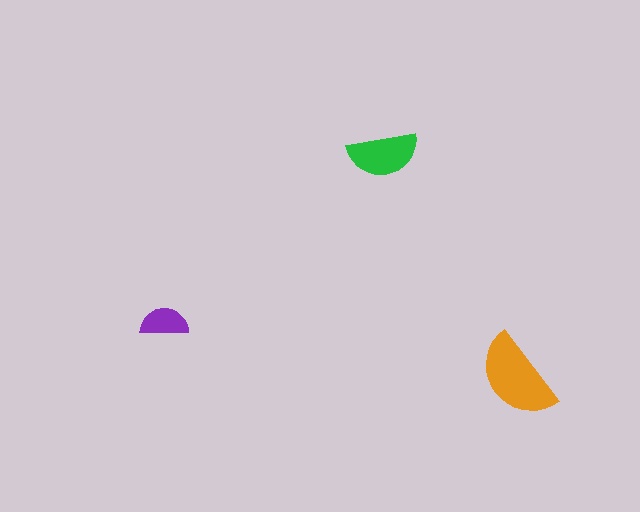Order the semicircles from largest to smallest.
the orange one, the green one, the purple one.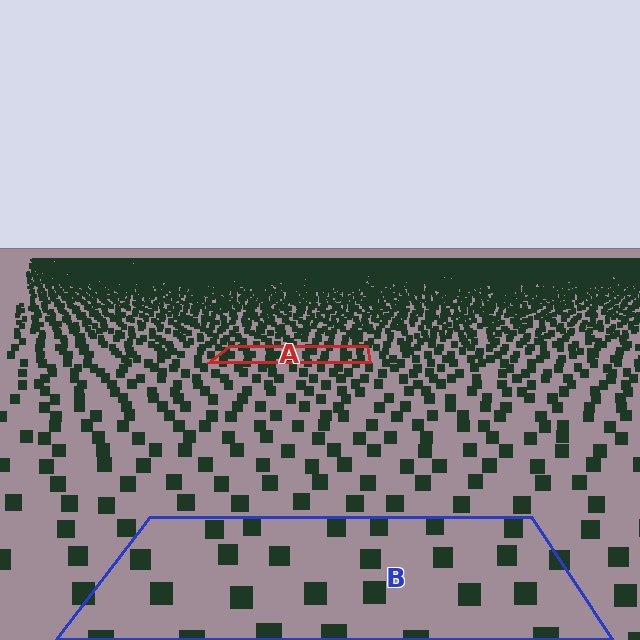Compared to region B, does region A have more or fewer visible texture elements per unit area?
Region A has more texture elements per unit area — they are packed more densely because it is farther away.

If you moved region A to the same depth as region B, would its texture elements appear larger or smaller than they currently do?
They would appear larger. At a closer depth, the same texture elements are projected at a bigger on-screen size.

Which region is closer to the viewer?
Region B is closer. The texture elements there are larger and more spread out.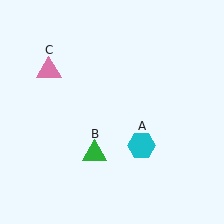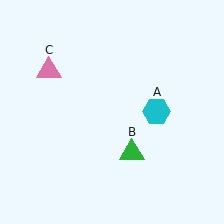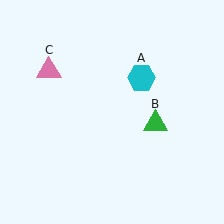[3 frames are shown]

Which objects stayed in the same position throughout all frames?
Pink triangle (object C) remained stationary.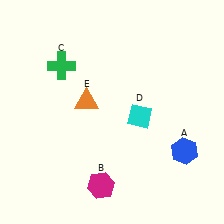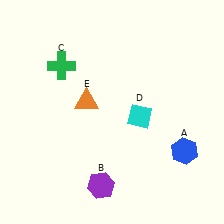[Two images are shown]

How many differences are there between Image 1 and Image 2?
There is 1 difference between the two images.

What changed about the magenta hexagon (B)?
In Image 1, B is magenta. In Image 2, it changed to purple.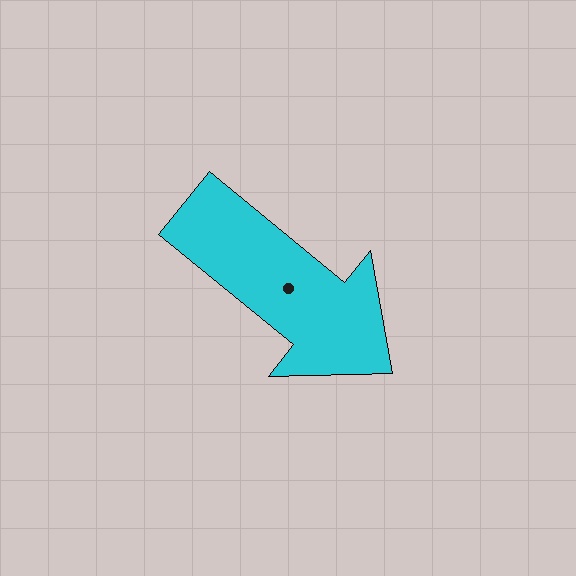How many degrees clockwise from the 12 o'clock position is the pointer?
Approximately 129 degrees.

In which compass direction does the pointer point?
Southeast.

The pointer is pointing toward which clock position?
Roughly 4 o'clock.